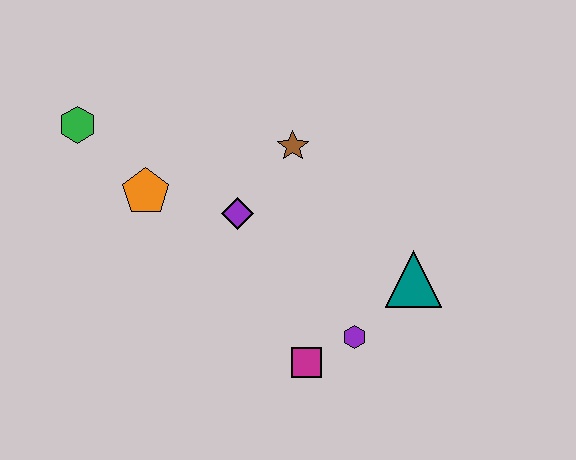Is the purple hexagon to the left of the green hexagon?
No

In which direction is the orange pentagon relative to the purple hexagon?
The orange pentagon is to the left of the purple hexagon.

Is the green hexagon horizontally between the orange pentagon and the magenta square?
No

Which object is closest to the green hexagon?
The orange pentagon is closest to the green hexagon.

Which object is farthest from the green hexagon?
The teal triangle is farthest from the green hexagon.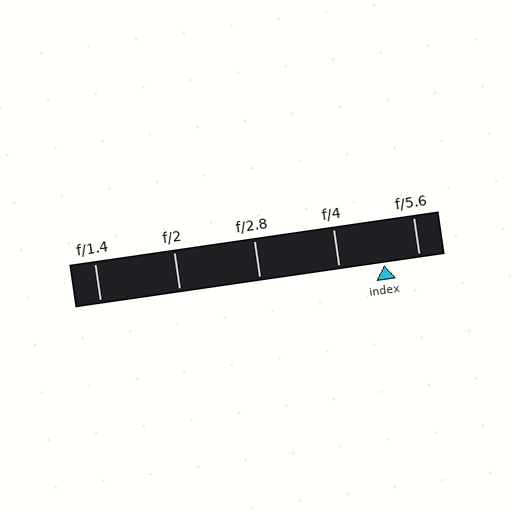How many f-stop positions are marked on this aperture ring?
There are 5 f-stop positions marked.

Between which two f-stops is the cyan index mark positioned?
The index mark is between f/4 and f/5.6.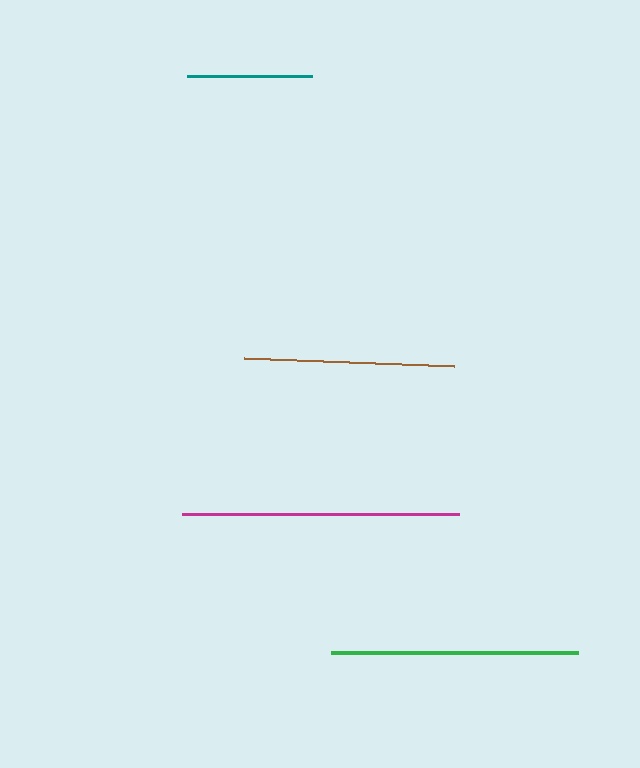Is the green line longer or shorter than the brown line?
The green line is longer than the brown line.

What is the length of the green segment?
The green segment is approximately 247 pixels long.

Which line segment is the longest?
The magenta line is the longest at approximately 277 pixels.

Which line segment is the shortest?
The teal line is the shortest at approximately 125 pixels.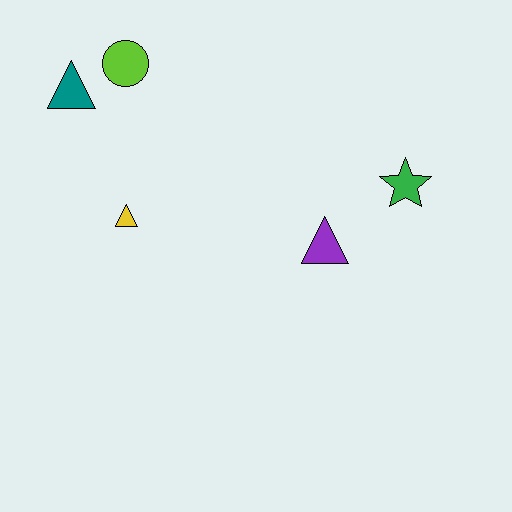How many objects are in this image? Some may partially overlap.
There are 5 objects.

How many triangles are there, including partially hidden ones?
There are 3 triangles.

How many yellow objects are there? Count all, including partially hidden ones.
There is 1 yellow object.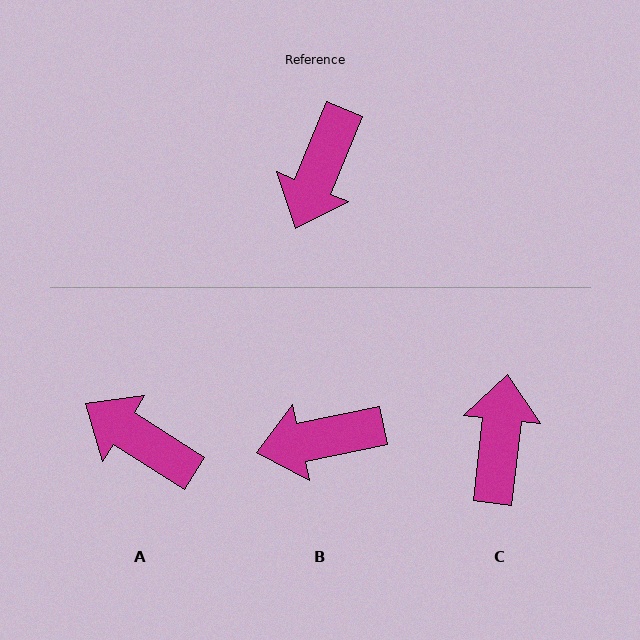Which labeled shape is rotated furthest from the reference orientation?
C, about 164 degrees away.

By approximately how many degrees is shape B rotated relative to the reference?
Approximately 55 degrees clockwise.